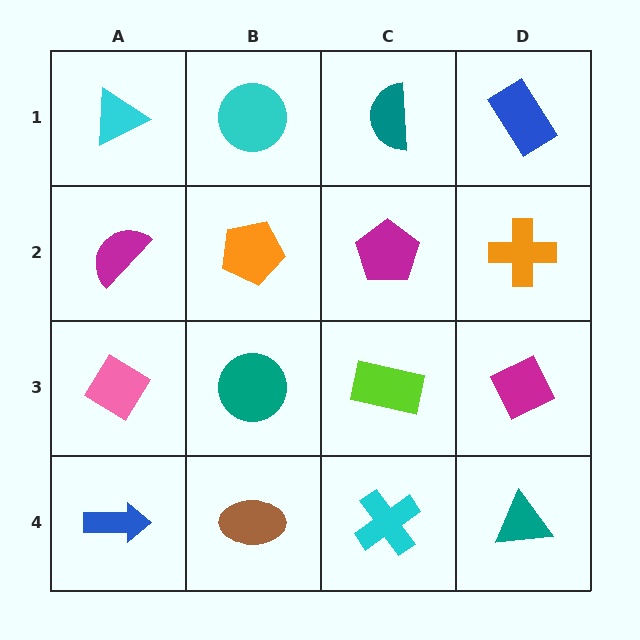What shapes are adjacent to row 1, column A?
A magenta semicircle (row 2, column A), a cyan circle (row 1, column B).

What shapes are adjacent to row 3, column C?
A magenta pentagon (row 2, column C), a cyan cross (row 4, column C), a teal circle (row 3, column B), a magenta diamond (row 3, column D).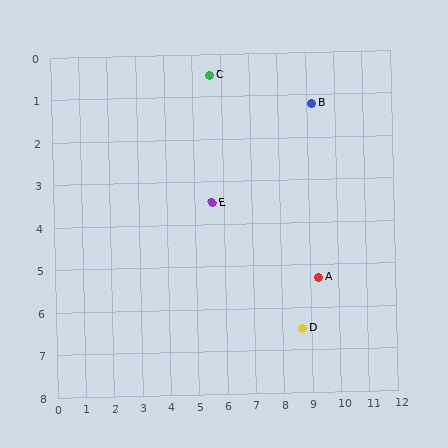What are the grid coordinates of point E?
Point E is at approximately (5.6, 3.5).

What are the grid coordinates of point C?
Point C is at approximately (5.6, 0.5).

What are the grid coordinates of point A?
Point A is at approximately (9.3, 5.3).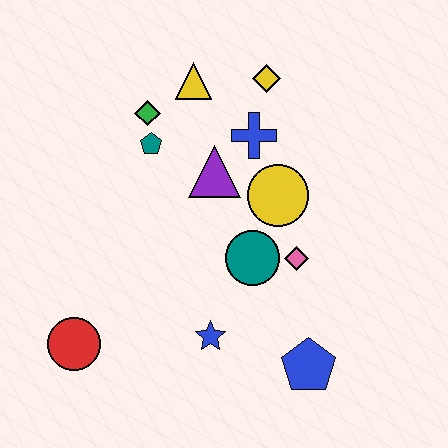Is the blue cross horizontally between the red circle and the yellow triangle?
No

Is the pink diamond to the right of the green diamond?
Yes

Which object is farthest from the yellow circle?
The red circle is farthest from the yellow circle.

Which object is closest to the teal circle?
The pink diamond is closest to the teal circle.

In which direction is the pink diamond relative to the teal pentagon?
The pink diamond is to the right of the teal pentagon.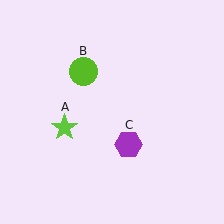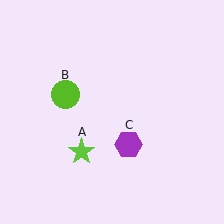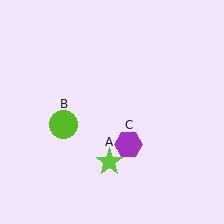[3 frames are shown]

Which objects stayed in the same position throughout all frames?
Purple hexagon (object C) remained stationary.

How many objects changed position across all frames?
2 objects changed position: lime star (object A), lime circle (object B).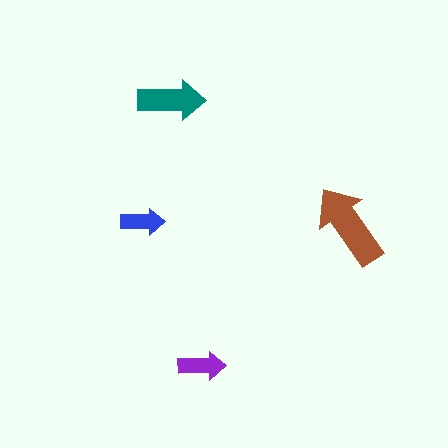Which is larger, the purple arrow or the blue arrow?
The purple one.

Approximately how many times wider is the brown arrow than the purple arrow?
About 2 times wider.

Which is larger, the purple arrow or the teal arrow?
The teal one.